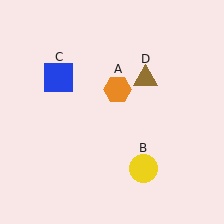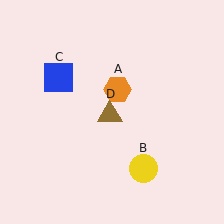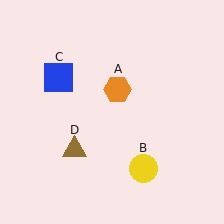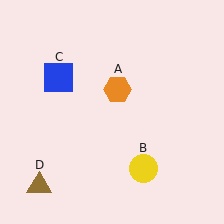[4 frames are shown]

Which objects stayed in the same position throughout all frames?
Orange hexagon (object A) and yellow circle (object B) and blue square (object C) remained stationary.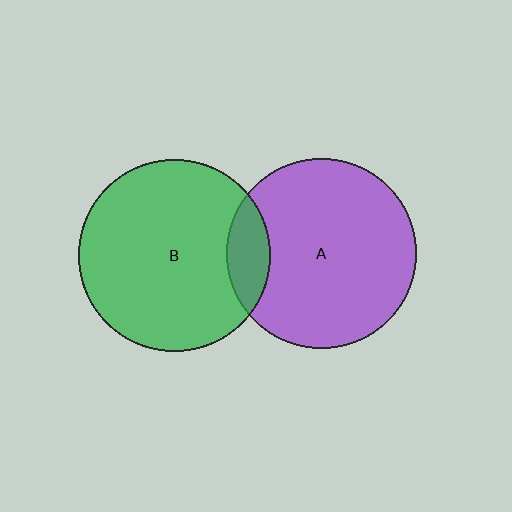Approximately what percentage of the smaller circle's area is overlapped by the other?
Approximately 15%.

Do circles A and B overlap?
Yes.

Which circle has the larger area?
Circle B (green).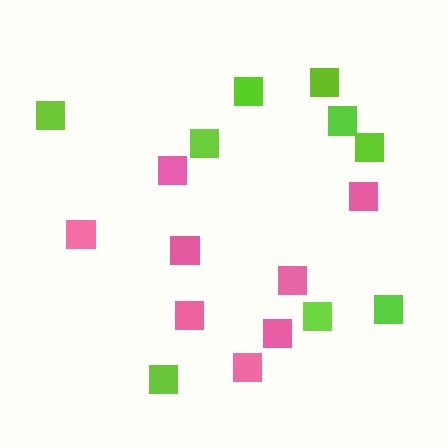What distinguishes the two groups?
There are 2 groups: one group of lime squares (9) and one group of pink squares (8).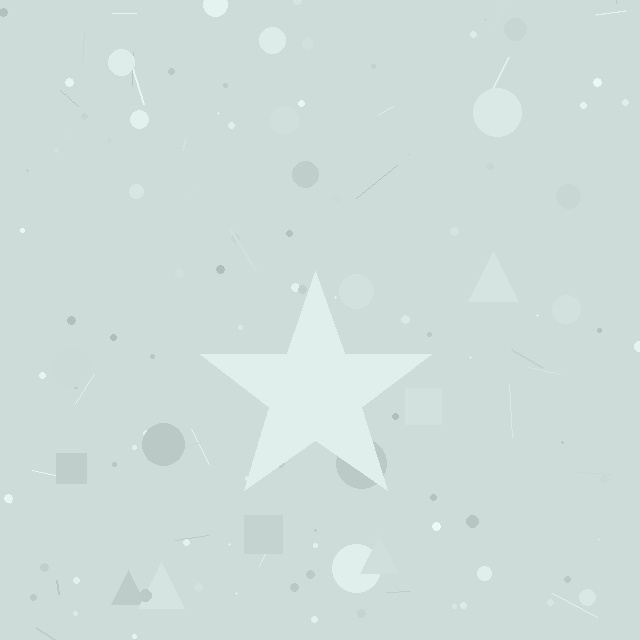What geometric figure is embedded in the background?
A star is embedded in the background.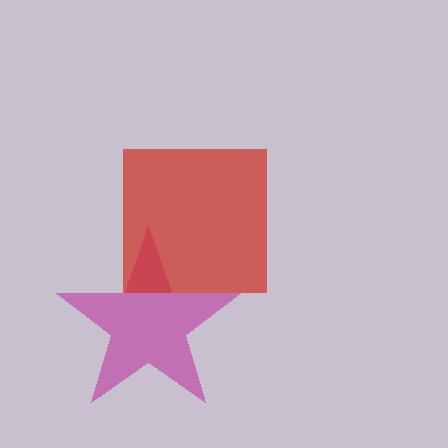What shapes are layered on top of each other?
The layered shapes are: a magenta star, a red square.